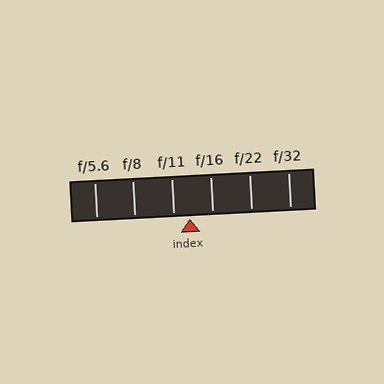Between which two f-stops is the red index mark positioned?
The index mark is between f/11 and f/16.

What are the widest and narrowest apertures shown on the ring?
The widest aperture shown is f/5.6 and the narrowest is f/32.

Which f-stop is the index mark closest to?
The index mark is closest to f/11.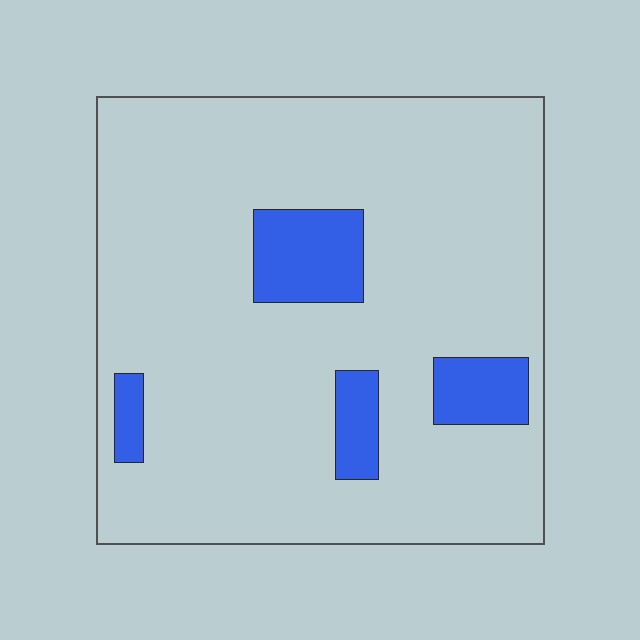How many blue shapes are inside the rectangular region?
4.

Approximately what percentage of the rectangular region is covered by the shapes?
Approximately 10%.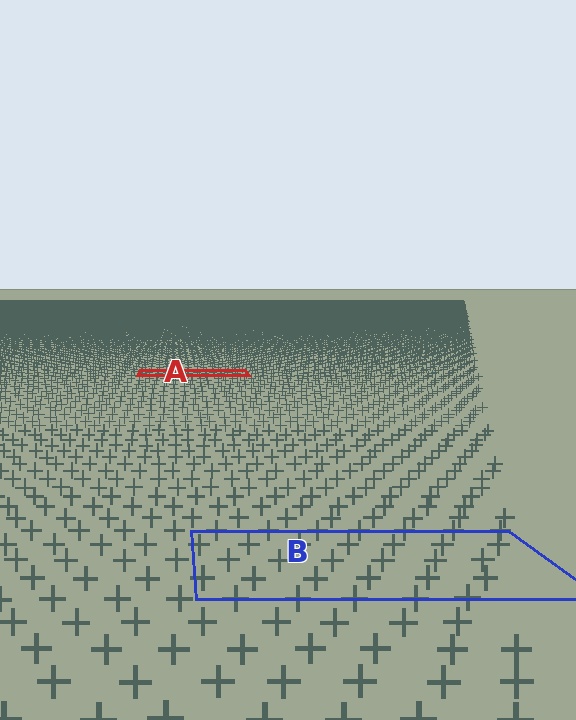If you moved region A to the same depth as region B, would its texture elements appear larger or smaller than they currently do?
They would appear larger. At a closer depth, the same texture elements are projected at a bigger on-screen size.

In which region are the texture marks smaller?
The texture marks are smaller in region A, because it is farther away.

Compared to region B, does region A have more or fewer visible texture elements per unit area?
Region A has more texture elements per unit area — they are packed more densely because it is farther away.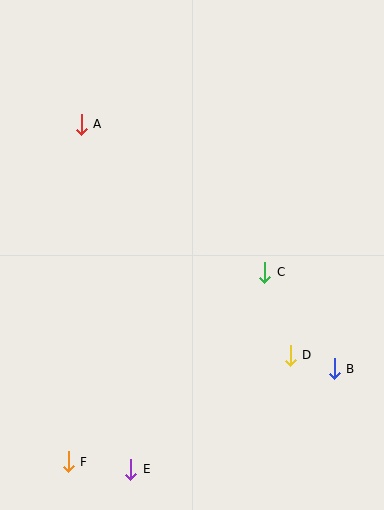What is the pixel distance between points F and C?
The distance between F and C is 273 pixels.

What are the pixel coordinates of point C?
Point C is at (265, 273).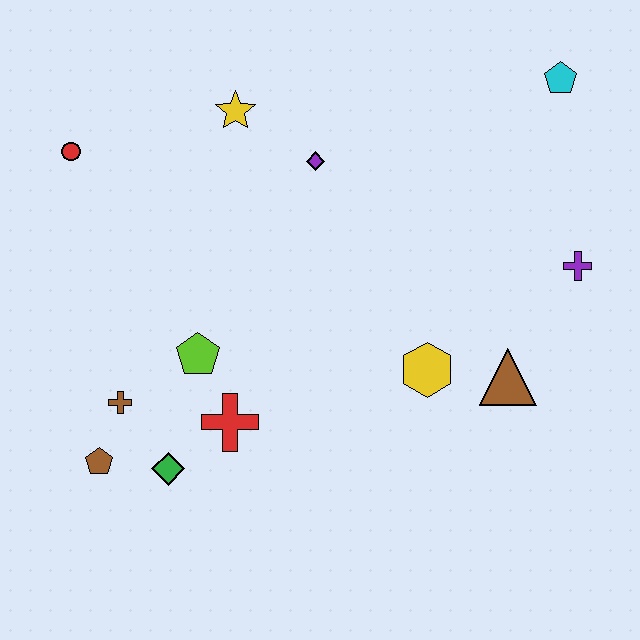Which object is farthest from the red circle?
The purple cross is farthest from the red circle.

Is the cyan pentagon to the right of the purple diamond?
Yes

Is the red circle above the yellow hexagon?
Yes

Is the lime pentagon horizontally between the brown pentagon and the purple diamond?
Yes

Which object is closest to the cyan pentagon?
The purple cross is closest to the cyan pentagon.